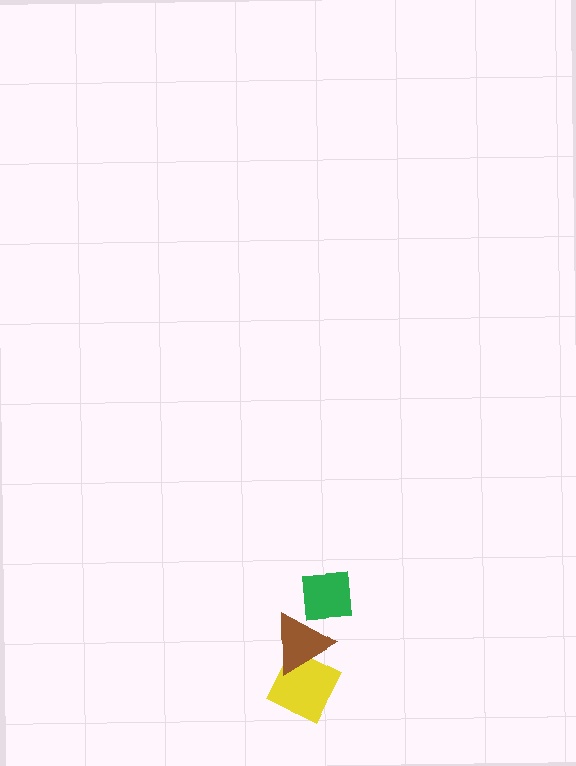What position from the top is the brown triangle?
The brown triangle is 2nd from the top.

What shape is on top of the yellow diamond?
The brown triangle is on top of the yellow diamond.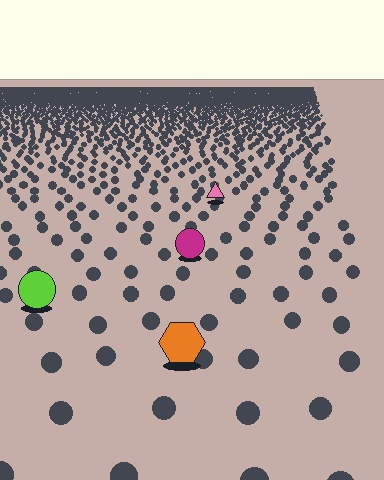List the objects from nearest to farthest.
From nearest to farthest: the orange hexagon, the lime circle, the magenta circle, the pink triangle.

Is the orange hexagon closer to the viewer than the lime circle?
Yes. The orange hexagon is closer — you can tell from the texture gradient: the ground texture is coarser near it.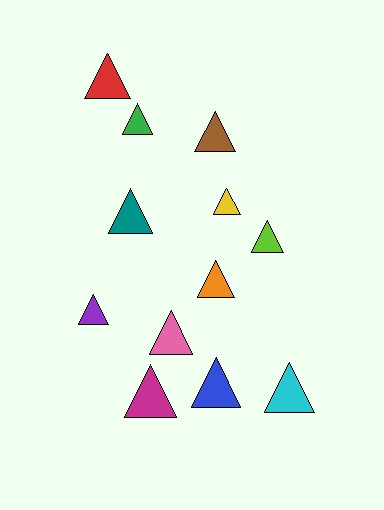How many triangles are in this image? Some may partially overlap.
There are 12 triangles.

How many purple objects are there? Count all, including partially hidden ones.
There is 1 purple object.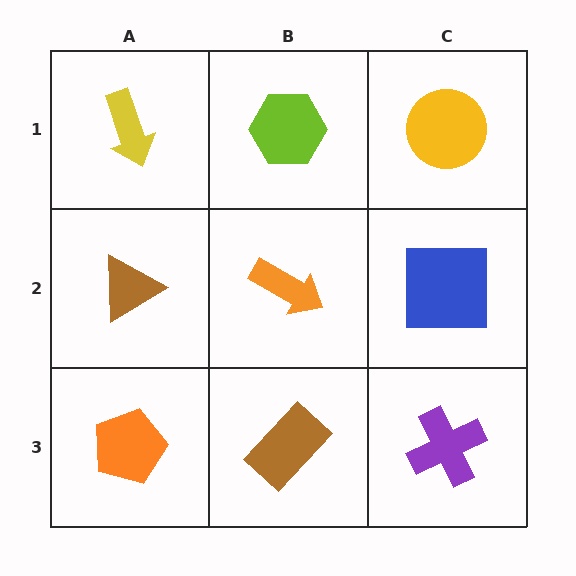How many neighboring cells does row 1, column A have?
2.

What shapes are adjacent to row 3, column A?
A brown triangle (row 2, column A), a brown rectangle (row 3, column B).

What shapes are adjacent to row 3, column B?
An orange arrow (row 2, column B), an orange pentagon (row 3, column A), a purple cross (row 3, column C).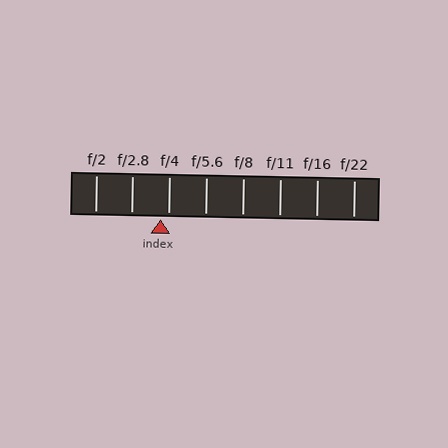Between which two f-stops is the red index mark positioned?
The index mark is between f/2.8 and f/4.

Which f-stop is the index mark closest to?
The index mark is closest to f/4.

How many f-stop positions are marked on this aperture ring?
There are 8 f-stop positions marked.